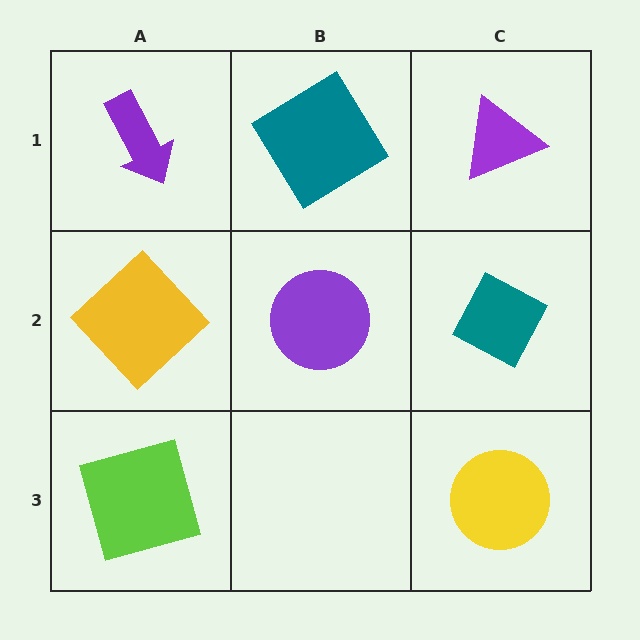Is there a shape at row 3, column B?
No, that cell is empty.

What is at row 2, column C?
A teal diamond.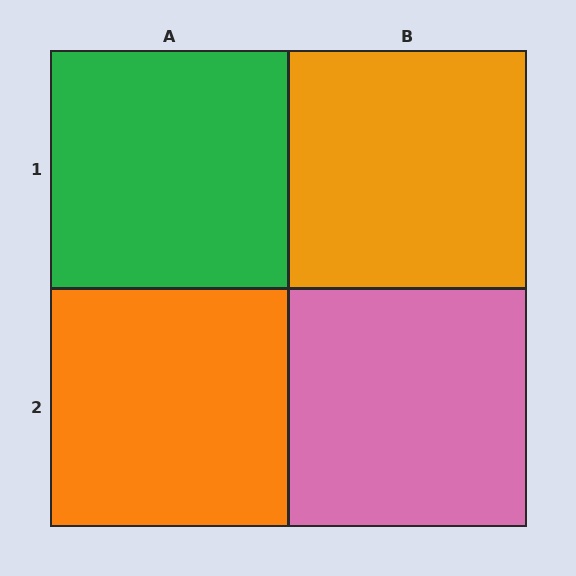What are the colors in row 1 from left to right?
Green, orange.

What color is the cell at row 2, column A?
Orange.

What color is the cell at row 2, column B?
Pink.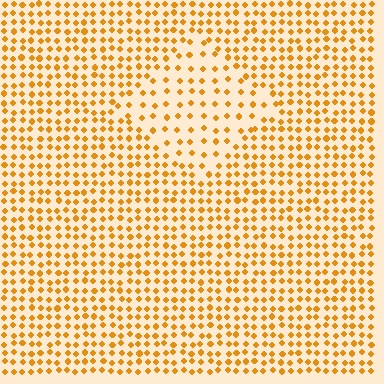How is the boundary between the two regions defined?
The boundary is defined by a change in element density (approximately 1.9x ratio). All elements are the same color, size, and shape.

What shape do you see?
I see a diamond.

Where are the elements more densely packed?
The elements are more densely packed outside the diamond boundary.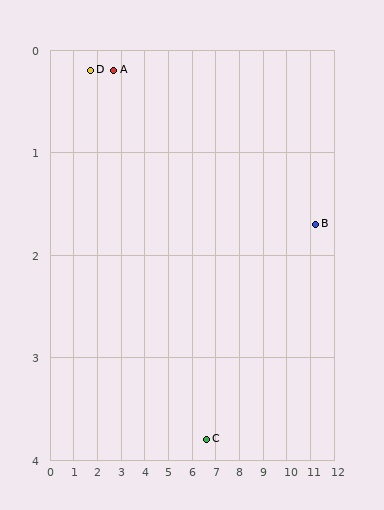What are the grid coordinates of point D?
Point D is at approximately (1.7, 0.2).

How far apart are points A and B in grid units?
Points A and B are about 8.6 grid units apart.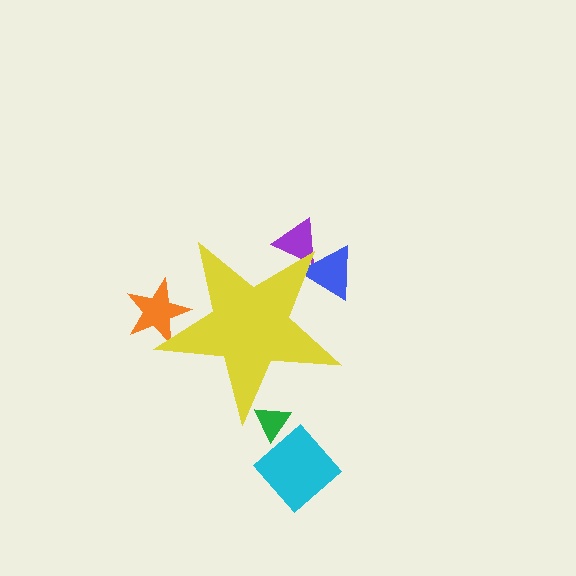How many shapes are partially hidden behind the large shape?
4 shapes are partially hidden.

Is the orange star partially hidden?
Yes, the orange star is partially hidden behind the yellow star.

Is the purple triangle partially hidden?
Yes, the purple triangle is partially hidden behind the yellow star.